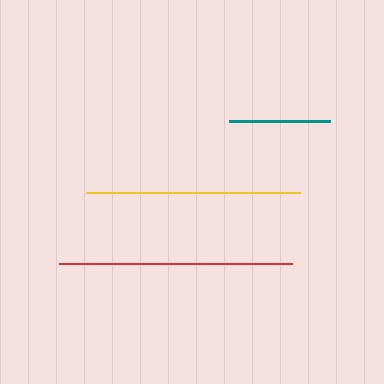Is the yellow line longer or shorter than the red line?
The red line is longer than the yellow line.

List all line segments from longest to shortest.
From longest to shortest: red, yellow, teal.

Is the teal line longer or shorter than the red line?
The red line is longer than the teal line.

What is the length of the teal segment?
The teal segment is approximately 101 pixels long.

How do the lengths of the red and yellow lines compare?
The red and yellow lines are approximately the same length.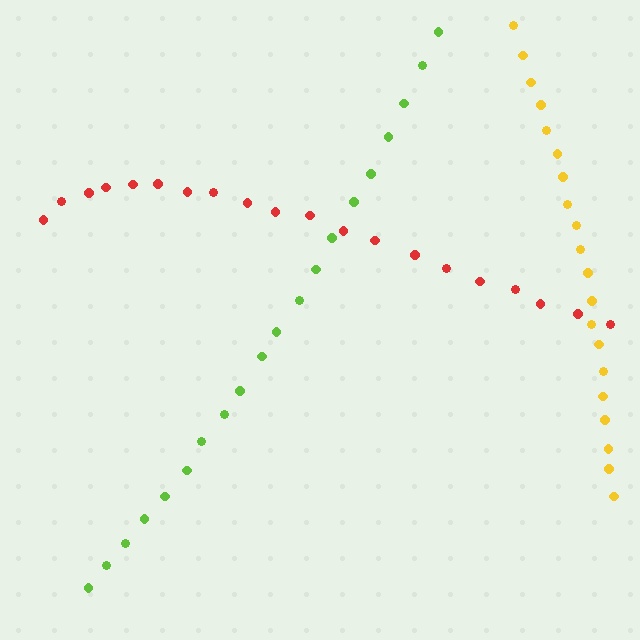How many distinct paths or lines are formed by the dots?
There are 3 distinct paths.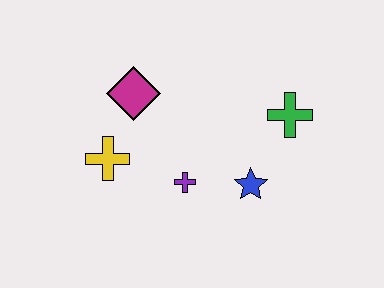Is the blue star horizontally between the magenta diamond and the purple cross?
No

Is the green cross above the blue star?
Yes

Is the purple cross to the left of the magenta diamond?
No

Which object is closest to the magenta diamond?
The yellow cross is closest to the magenta diamond.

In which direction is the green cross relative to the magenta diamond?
The green cross is to the right of the magenta diamond.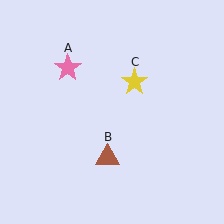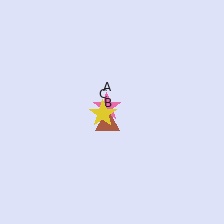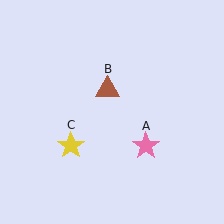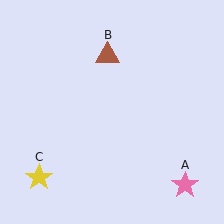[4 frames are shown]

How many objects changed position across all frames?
3 objects changed position: pink star (object A), brown triangle (object B), yellow star (object C).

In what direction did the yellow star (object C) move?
The yellow star (object C) moved down and to the left.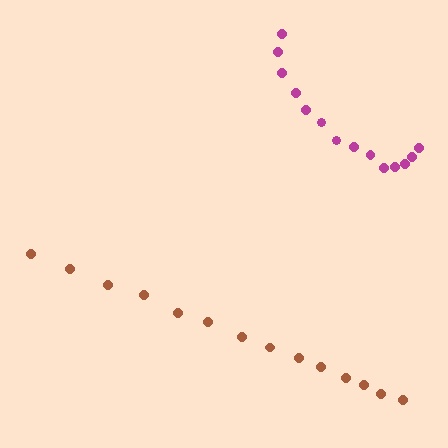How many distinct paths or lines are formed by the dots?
There are 2 distinct paths.